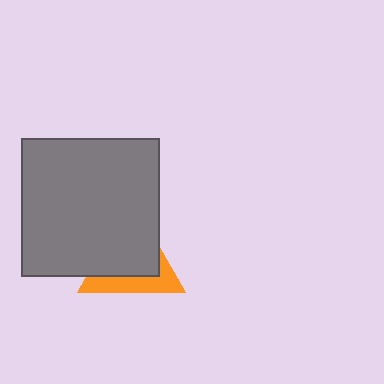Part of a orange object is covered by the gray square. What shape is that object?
It is a triangle.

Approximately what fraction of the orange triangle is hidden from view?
Roughly 64% of the orange triangle is hidden behind the gray square.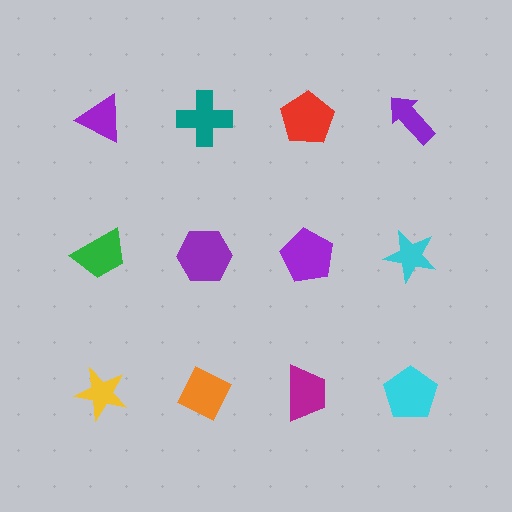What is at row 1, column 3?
A red pentagon.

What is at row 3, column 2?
An orange diamond.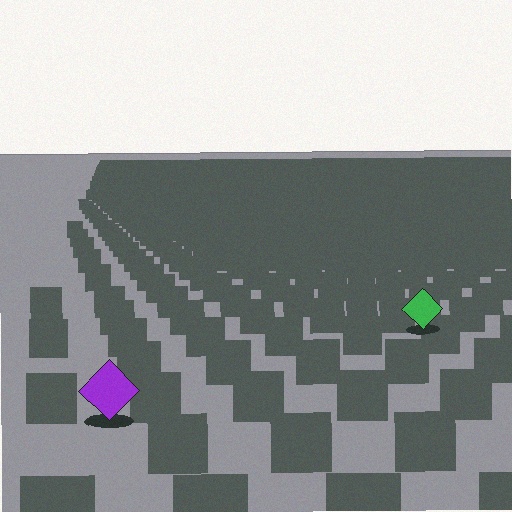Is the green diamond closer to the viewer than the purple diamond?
No. The purple diamond is closer — you can tell from the texture gradient: the ground texture is coarser near it.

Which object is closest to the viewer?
The purple diamond is closest. The texture marks near it are larger and more spread out.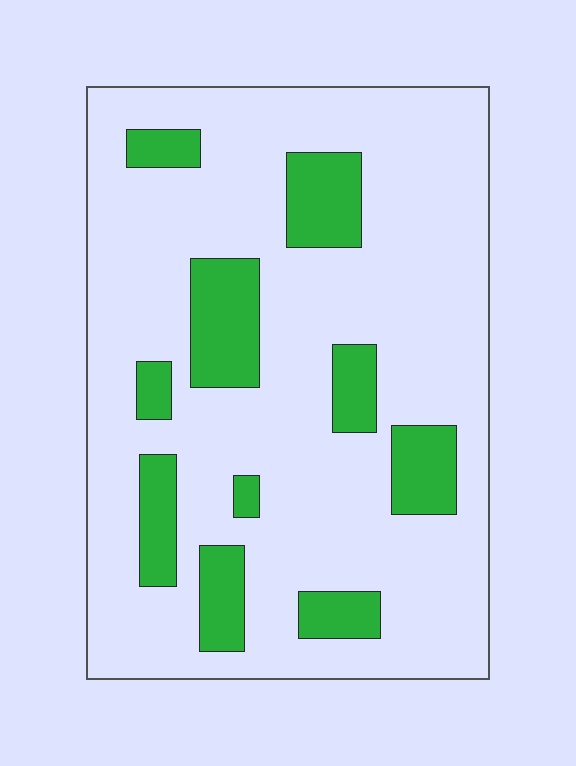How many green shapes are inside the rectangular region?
10.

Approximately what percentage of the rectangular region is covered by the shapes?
Approximately 20%.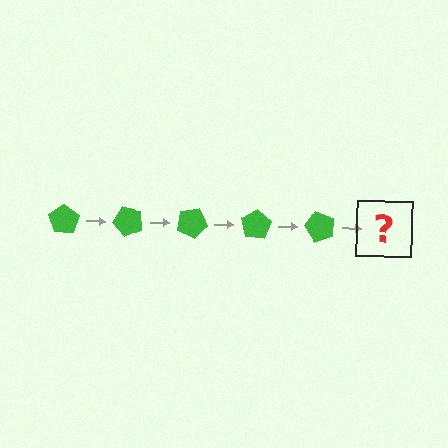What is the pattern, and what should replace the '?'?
The pattern is that the pentagon rotates 50 degrees each step. The '?' should be a green pentagon rotated 250 degrees.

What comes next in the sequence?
The next element should be a green pentagon rotated 250 degrees.